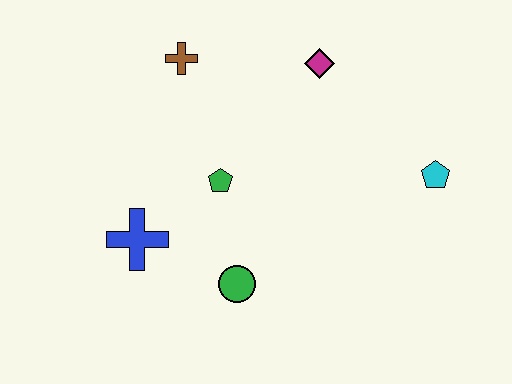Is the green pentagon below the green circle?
No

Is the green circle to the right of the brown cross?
Yes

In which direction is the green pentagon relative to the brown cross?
The green pentagon is below the brown cross.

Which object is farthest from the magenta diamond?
The blue cross is farthest from the magenta diamond.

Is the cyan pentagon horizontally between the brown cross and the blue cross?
No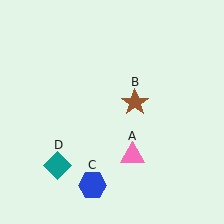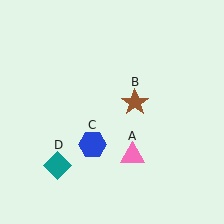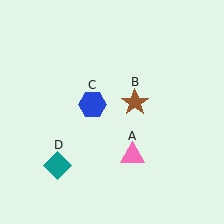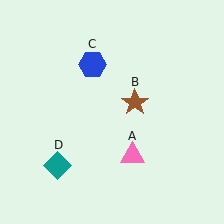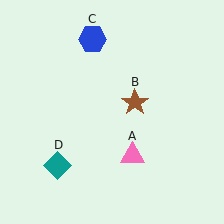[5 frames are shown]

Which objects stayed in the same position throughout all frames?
Pink triangle (object A) and brown star (object B) and teal diamond (object D) remained stationary.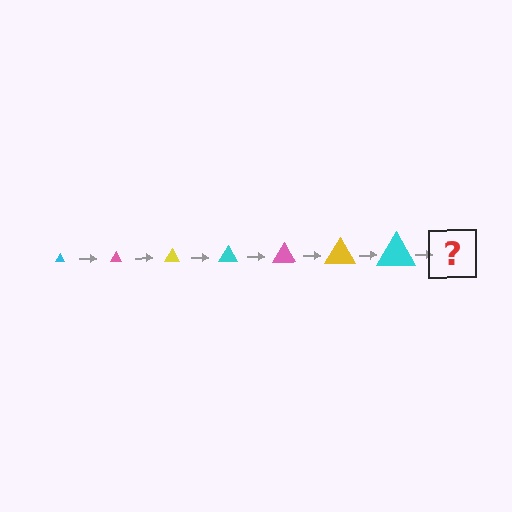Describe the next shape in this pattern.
It should be a pink triangle, larger than the previous one.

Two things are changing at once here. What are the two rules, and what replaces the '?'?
The two rules are that the triangle grows larger each step and the color cycles through cyan, pink, and yellow. The '?' should be a pink triangle, larger than the previous one.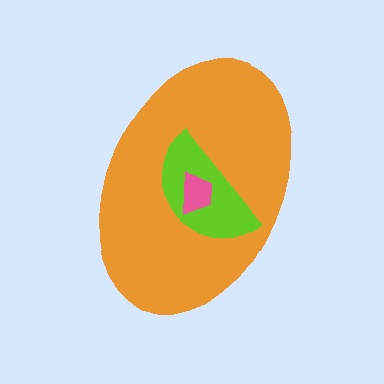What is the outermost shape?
The orange ellipse.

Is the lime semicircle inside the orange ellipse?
Yes.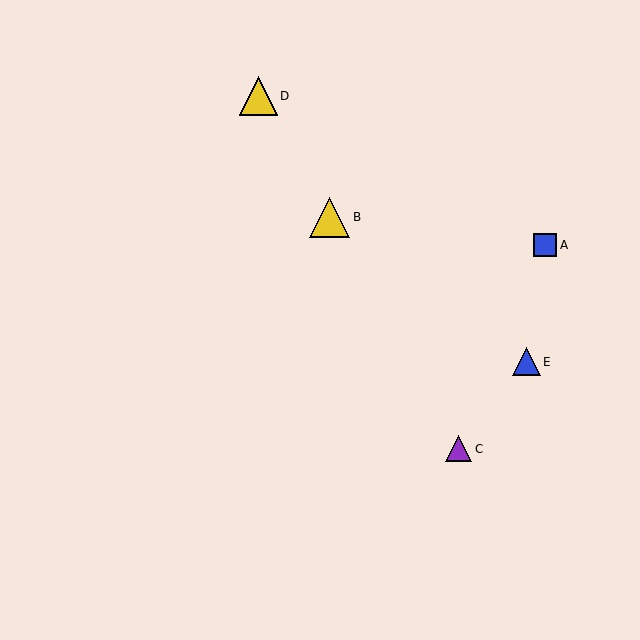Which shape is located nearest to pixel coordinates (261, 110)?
The yellow triangle (labeled D) at (258, 96) is nearest to that location.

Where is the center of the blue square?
The center of the blue square is at (545, 245).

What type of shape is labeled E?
Shape E is a blue triangle.